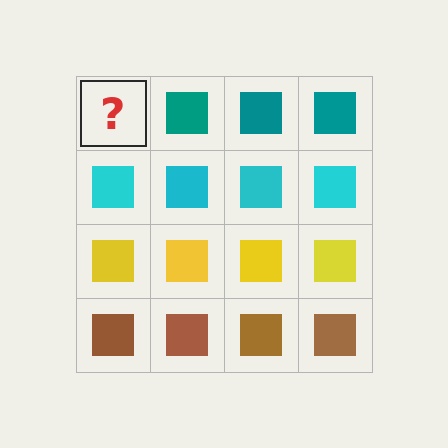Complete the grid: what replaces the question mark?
The question mark should be replaced with a teal square.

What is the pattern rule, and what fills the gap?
The rule is that each row has a consistent color. The gap should be filled with a teal square.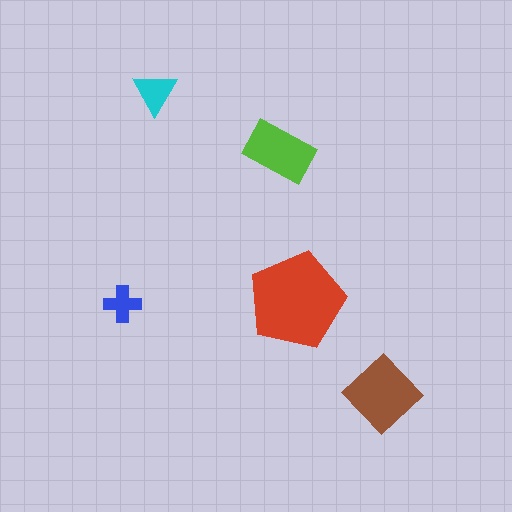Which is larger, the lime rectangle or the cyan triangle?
The lime rectangle.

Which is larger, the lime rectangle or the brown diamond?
The brown diamond.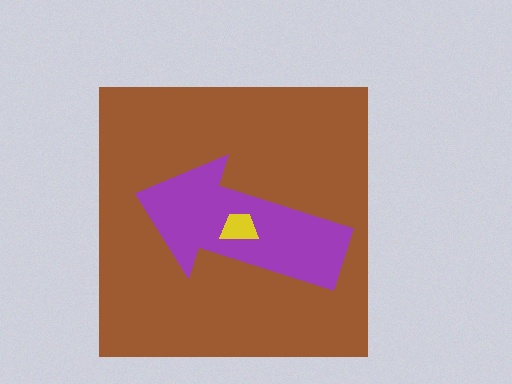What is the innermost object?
The yellow trapezoid.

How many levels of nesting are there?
3.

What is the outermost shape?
The brown square.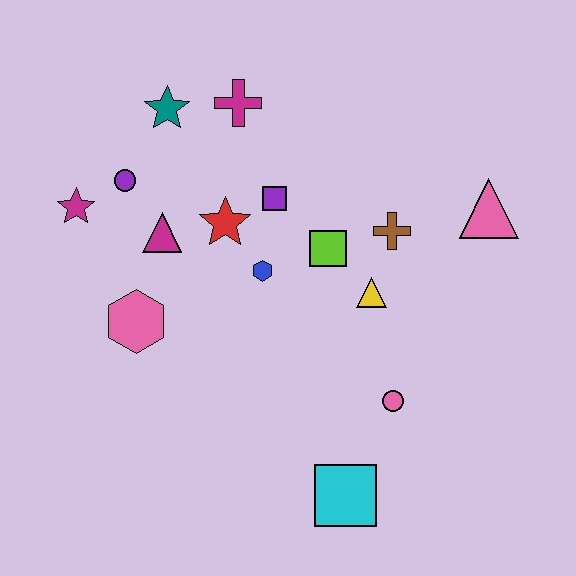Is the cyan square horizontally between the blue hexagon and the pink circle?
Yes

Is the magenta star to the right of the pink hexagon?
No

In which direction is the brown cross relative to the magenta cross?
The brown cross is to the right of the magenta cross.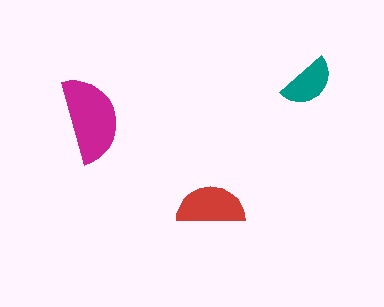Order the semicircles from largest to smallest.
the magenta one, the red one, the teal one.